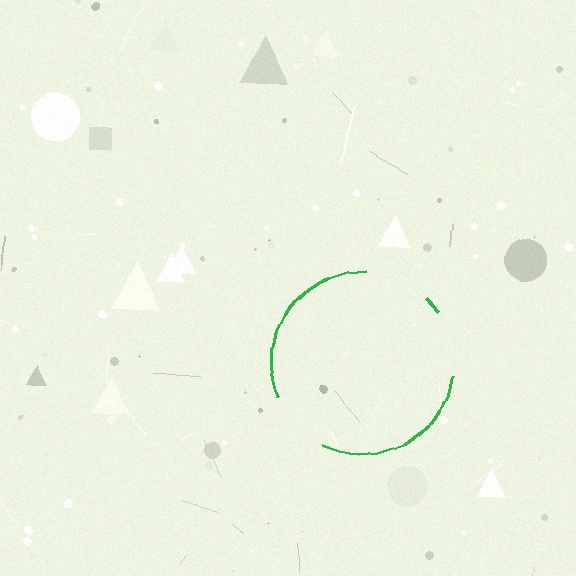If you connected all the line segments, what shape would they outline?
They would outline a circle.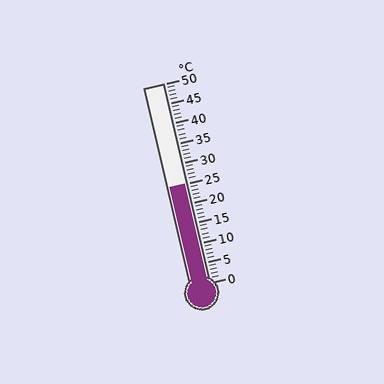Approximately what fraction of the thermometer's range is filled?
The thermometer is filled to approximately 50% of its range.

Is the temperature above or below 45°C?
The temperature is below 45°C.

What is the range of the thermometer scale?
The thermometer scale ranges from 0°C to 50°C.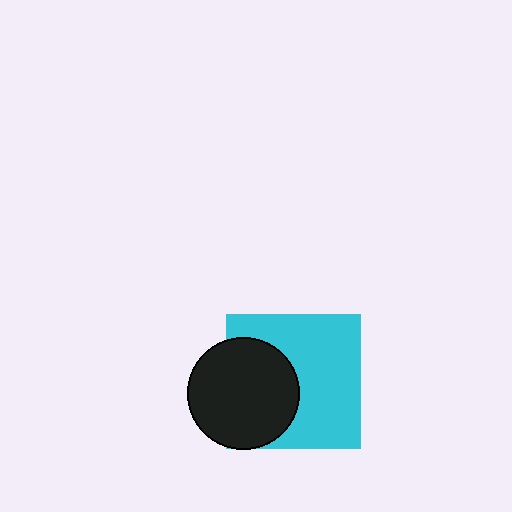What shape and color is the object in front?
The object in front is a black circle.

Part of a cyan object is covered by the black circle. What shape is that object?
It is a square.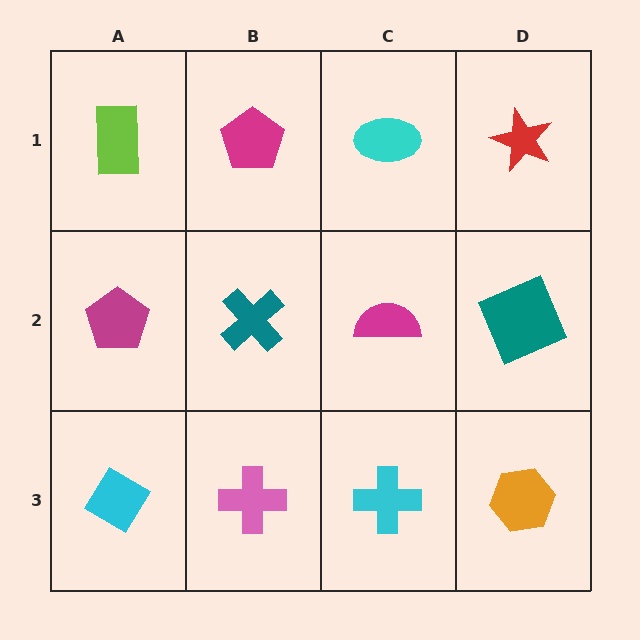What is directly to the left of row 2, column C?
A teal cross.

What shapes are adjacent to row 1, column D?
A teal square (row 2, column D), a cyan ellipse (row 1, column C).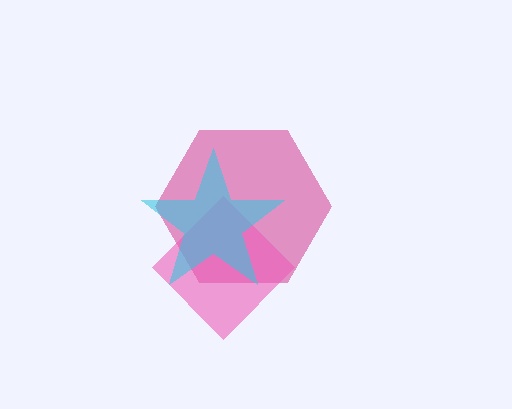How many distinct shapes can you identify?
There are 3 distinct shapes: a magenta hexagon, a pink diamond, a cyan star.